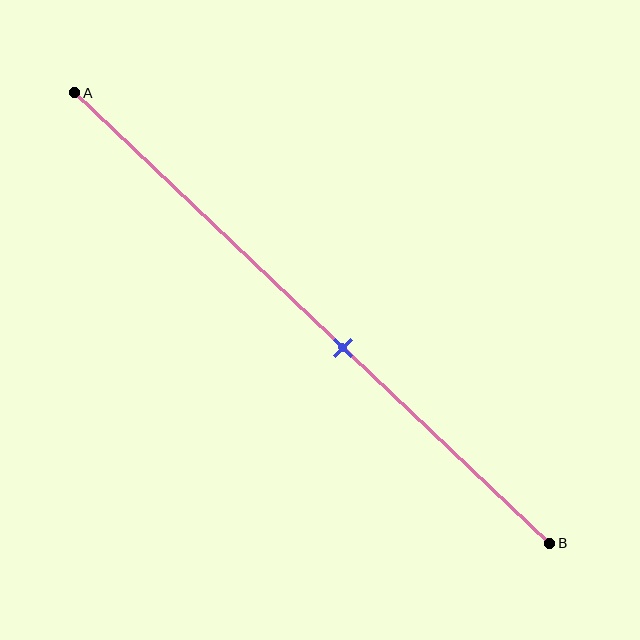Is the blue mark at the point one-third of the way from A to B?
No, the mark is at about 55% from A, not at the 33% one-third point.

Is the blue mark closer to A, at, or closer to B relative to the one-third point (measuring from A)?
The blue mark is closer to point B than the one-third point of segment AB.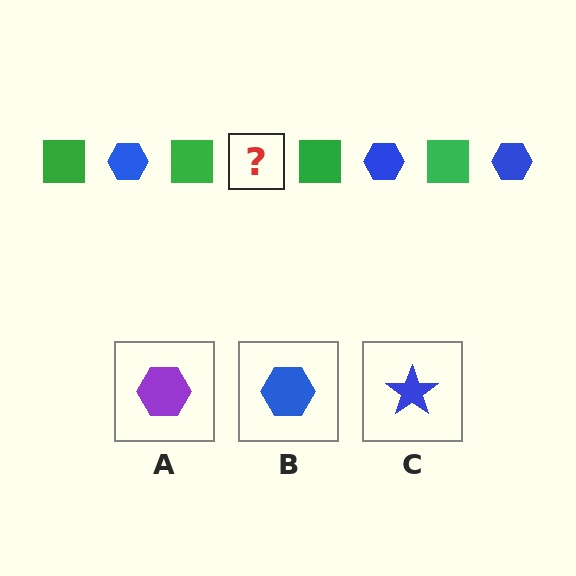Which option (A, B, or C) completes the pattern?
B.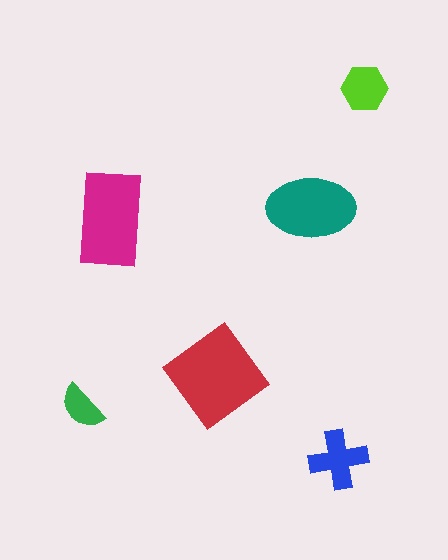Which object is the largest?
The red diamond.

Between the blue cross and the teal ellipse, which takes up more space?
The teal ellipse.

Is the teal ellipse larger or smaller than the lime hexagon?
Larger.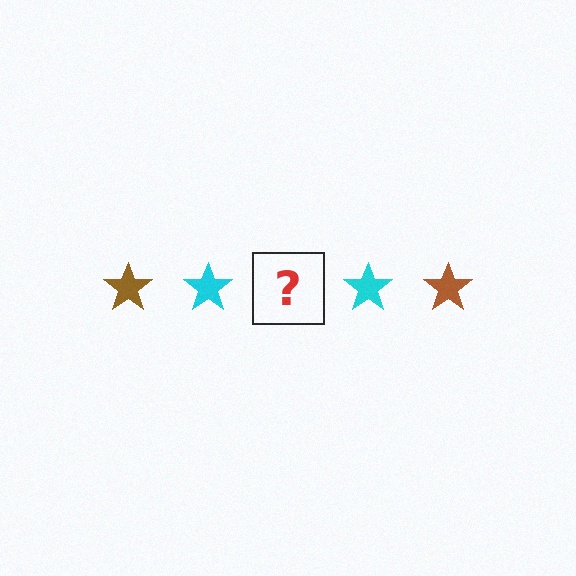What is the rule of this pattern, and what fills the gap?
The rule is that the pattern cycles through brown, cyan stars. The gap should be filled with a brown star.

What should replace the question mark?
The question mark should be replaced with a brown star.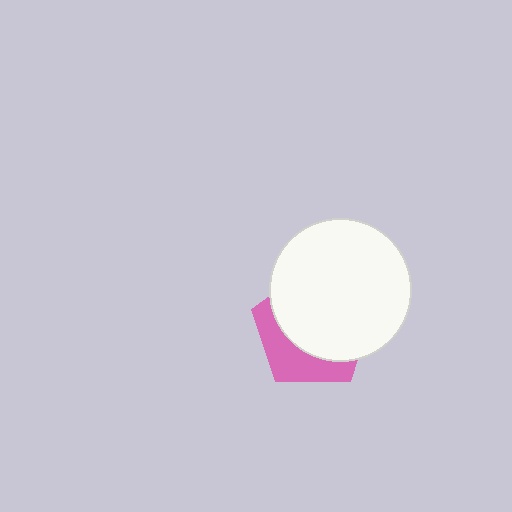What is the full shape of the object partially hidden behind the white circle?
The partially hidden object is a pink pentagon.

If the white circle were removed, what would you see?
You would see the complete pink pentagon.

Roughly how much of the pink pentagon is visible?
A small part of it is visible (roughly 33%).